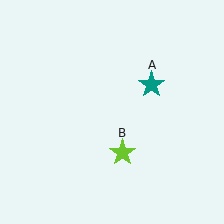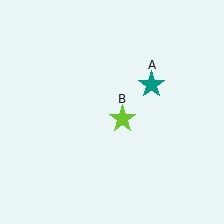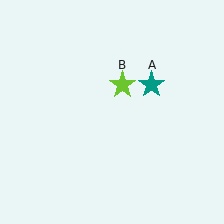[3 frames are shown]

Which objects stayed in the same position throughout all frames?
Teal star (object A) remained stationary.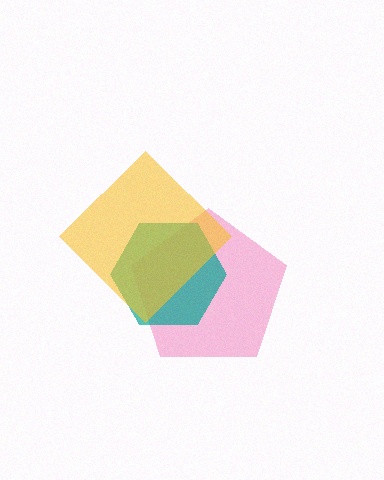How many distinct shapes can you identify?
There are 3 distinct shapes: a pink pentagon, a teal hexagon, a yellow diamond.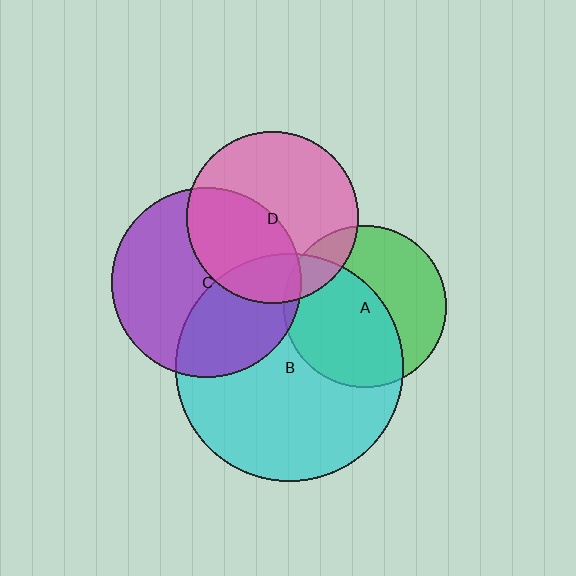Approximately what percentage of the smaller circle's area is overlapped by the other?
Approximately 20%.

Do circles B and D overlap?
Yes.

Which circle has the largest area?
Circle B (cyan).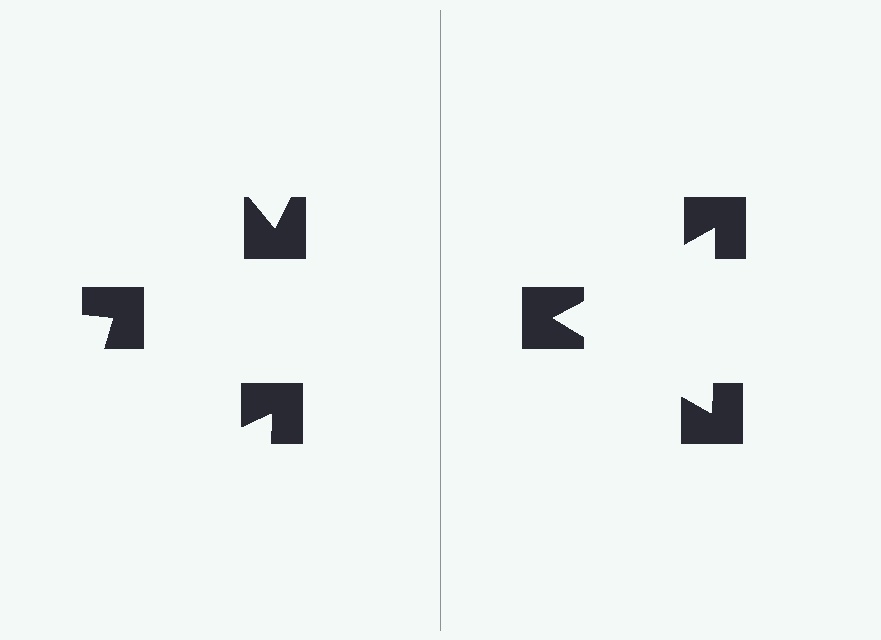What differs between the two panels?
The notched squares are positioned identically on both sides; only the wedge orientations differ. On the right they align to a triangle; on the left they are misaligned.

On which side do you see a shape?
An illusory triangle appears on the right side. On the left side the wedge cuts are rotated, so no coherent shape forms.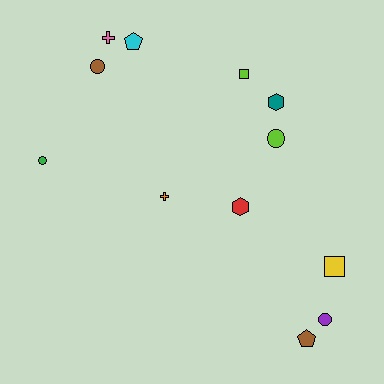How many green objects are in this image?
There is 1 green object.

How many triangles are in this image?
There are no triangles.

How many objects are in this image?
There are 12 objects.